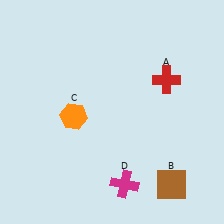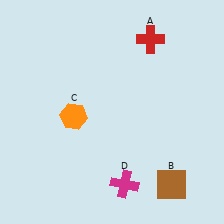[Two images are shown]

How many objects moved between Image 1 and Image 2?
1 object moved between the two images.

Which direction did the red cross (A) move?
The red cross (A) moved up.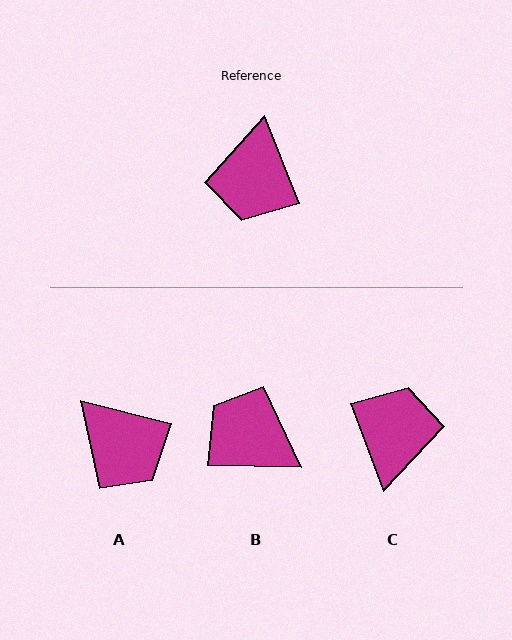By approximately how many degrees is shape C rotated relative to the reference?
Approximately 179 degrees counter-clockwise.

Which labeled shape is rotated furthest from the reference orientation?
C, about 179 degrees away.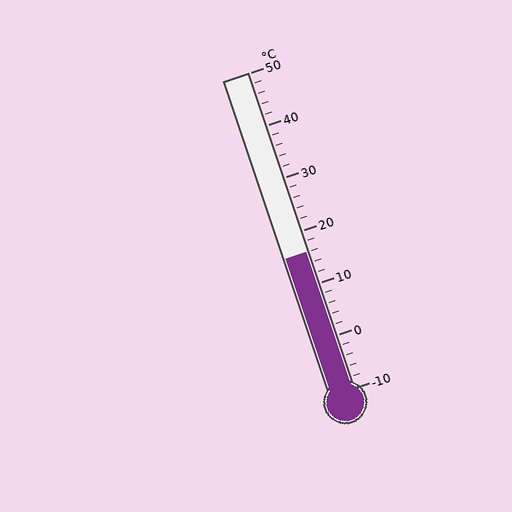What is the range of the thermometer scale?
The thermometer scale ranges from -10°C to 50°C.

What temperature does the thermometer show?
The thermometer shows approximately 16°C.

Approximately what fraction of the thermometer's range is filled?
The thermometer is filled to approximately 45% of its range.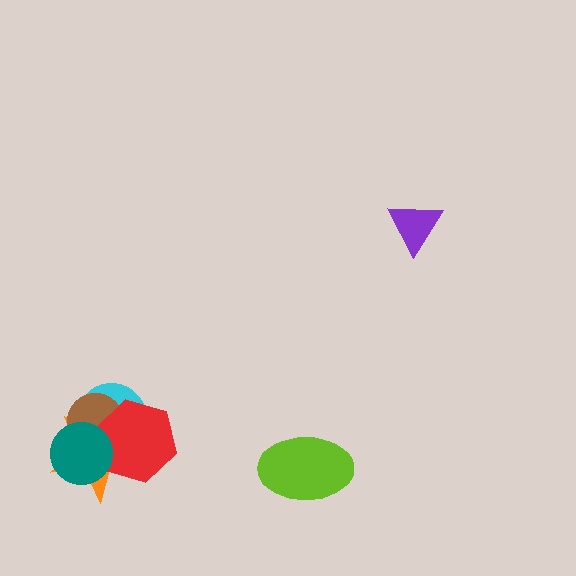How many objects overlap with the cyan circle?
4 objects overlap with the cyan circle.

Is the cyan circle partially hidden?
Yes, it is partially covered by another shape.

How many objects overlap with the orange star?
4 objects overlap with the orange star.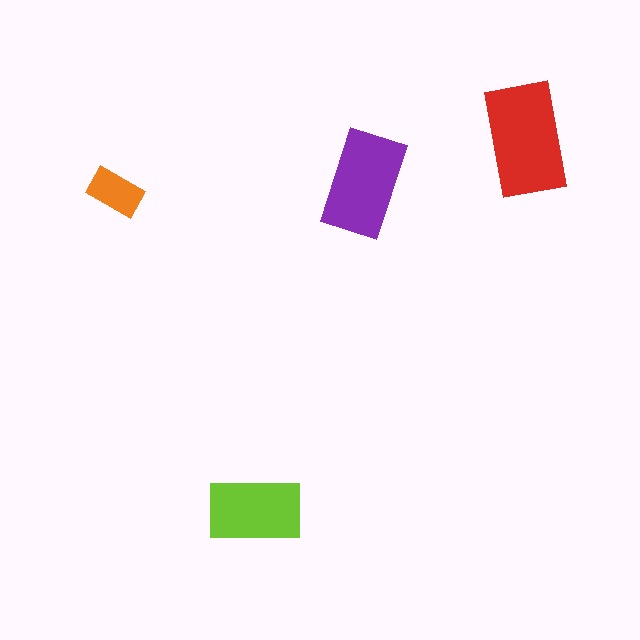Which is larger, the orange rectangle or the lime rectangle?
The lime one.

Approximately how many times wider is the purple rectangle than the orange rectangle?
About 2 times wider.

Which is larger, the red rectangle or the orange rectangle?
The red one.